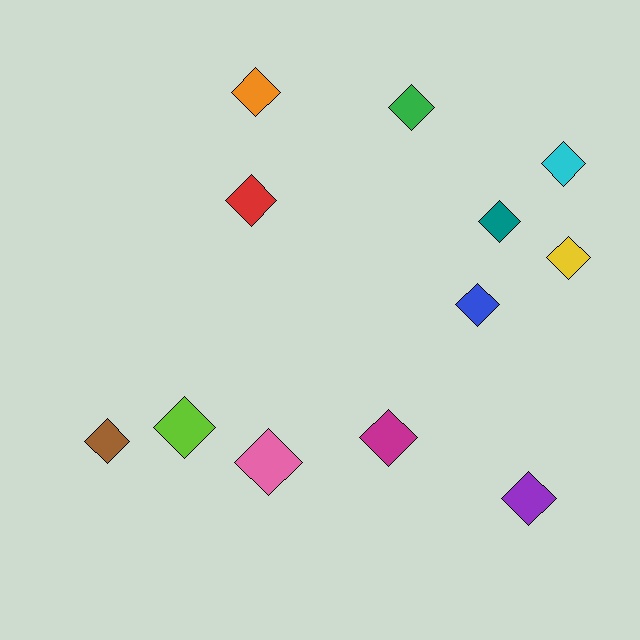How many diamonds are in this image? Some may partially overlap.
There are 12 diamonds.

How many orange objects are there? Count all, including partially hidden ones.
There is 1 orange object.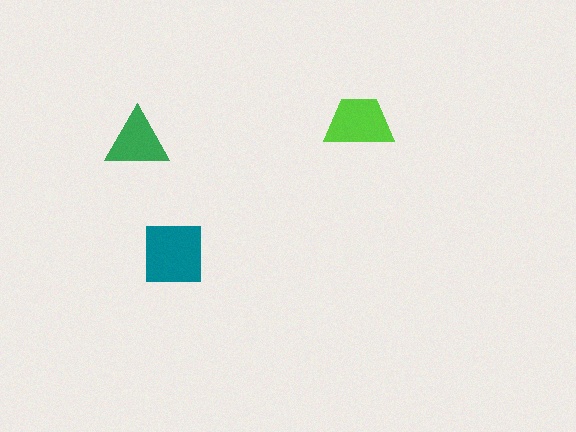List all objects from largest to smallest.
The teal square, the lime trapezoid, the green triangle.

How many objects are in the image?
There are 3 objects in the image.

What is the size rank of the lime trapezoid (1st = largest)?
2nd.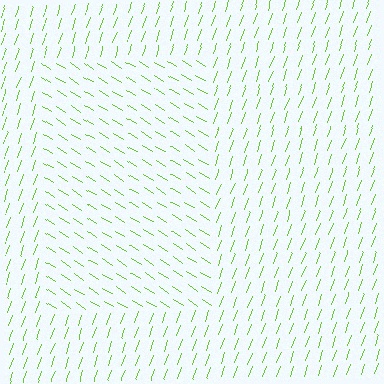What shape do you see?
I see a rectangle.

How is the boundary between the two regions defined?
The boundary is defined purely by a change in line orientation (approximately 77 degrees difference). All lines are the same color and thickness.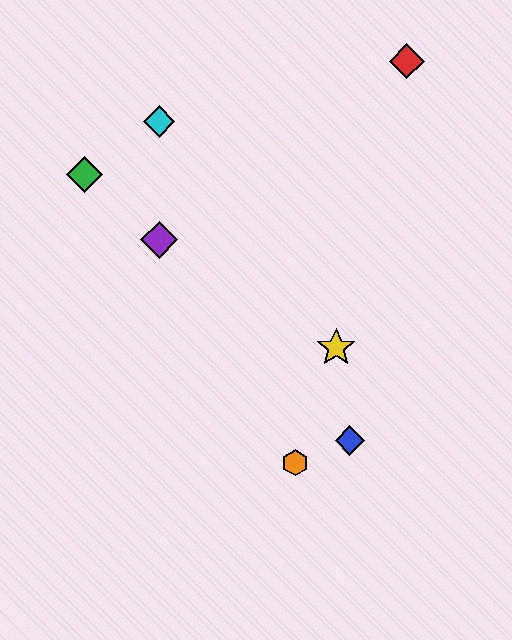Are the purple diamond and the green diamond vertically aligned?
No, the purple diamond is at x≈159 and the green diamond is at x≈84.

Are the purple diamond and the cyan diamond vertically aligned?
Yes, both are at x≈159.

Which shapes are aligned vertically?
The purple diamond, the cyan diamond are aligned vertically.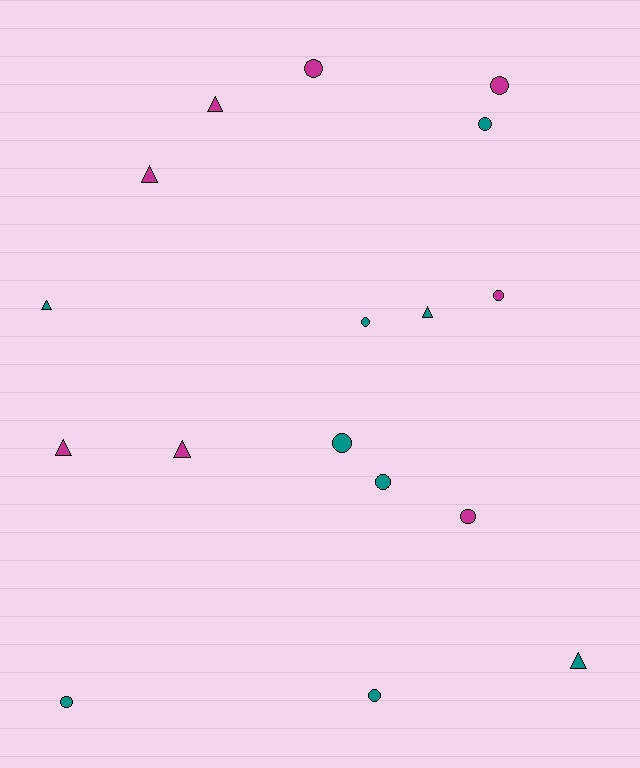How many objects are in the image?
There are 17 objects.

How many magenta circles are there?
There are 4 magenta circles.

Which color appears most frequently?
Teal, with 9 objects.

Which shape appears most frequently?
Circle, with 10 objects.